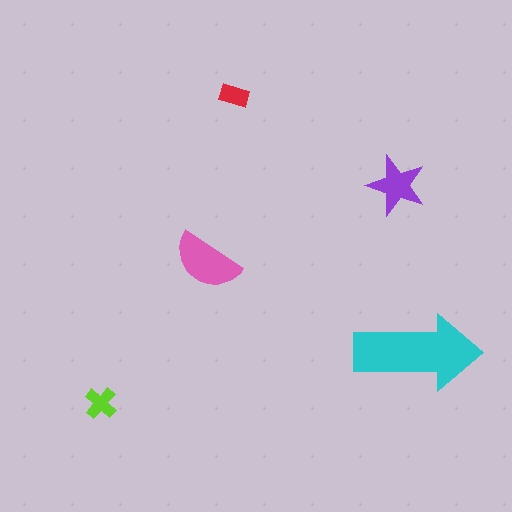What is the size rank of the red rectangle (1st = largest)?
5th.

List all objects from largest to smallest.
The cyan arrow, the pink semicircle, the purple star, the lime cross, the red rectangle.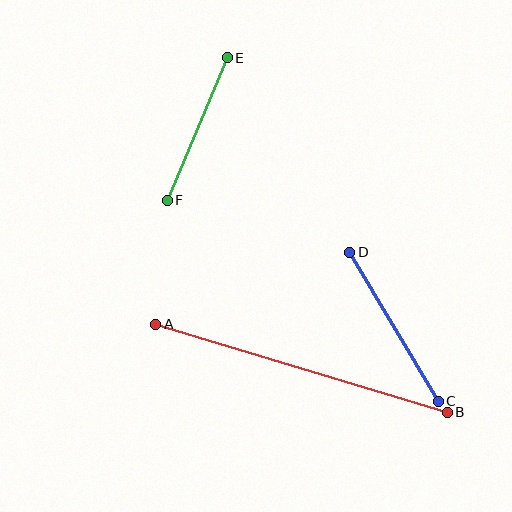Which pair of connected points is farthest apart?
Points A and B are farthest apart.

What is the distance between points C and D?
The distance is approximately 173 pixels.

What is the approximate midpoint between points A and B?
The midpoint is at approximately (302, 368) pixels.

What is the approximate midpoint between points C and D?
The midpoint is at approximately (394, 327) pixels.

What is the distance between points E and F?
The distance is approximately 155 pixels.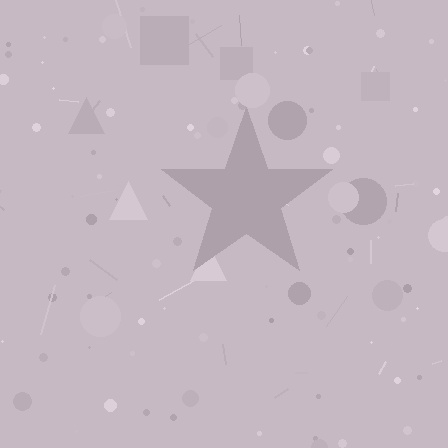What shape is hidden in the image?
A star is hidden in the image.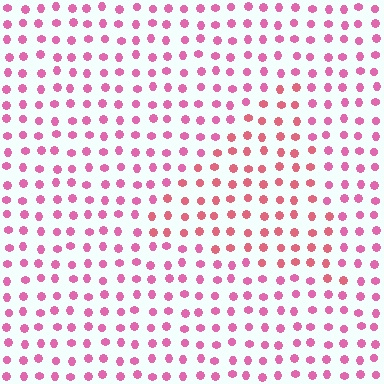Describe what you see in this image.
The image is filled with small pink elements in a uniform arrangement. A triangle-shaped region is visible where the elements are tinted to a slightly different hue, forming a subtle color boundary.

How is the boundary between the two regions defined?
The boundary is defined purely by a slight shift in hue (about 24 degrees). Spacing, size, and orientation are identical on both sides.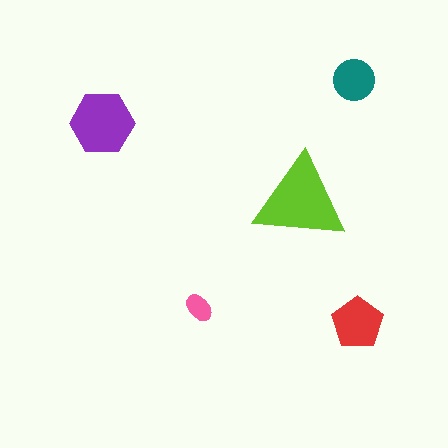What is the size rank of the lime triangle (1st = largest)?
1st.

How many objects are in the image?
There are 5 objects in the image.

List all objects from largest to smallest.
The lime triangle, the purple hexagon, the red pentagon, the teal circle, the pink ellipse.